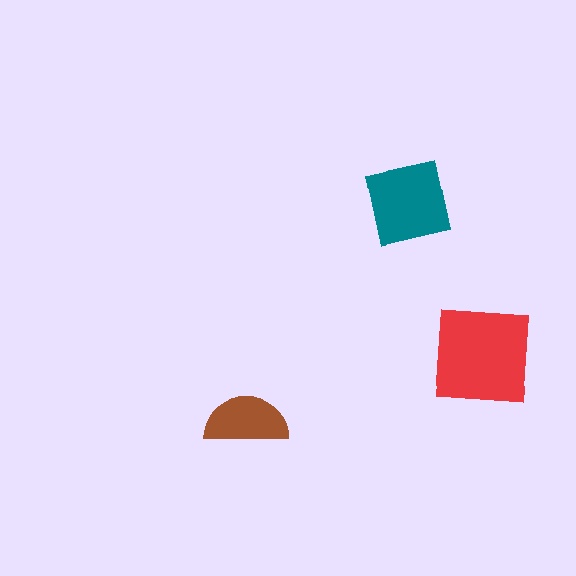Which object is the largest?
The red square.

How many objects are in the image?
There are 3 objects in the image.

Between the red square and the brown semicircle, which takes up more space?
The red square.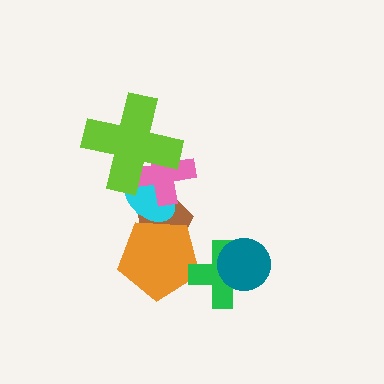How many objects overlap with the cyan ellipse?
4 objects overlap with the cyan ellipse.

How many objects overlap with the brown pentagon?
3 objects overlap with the brown pentagon.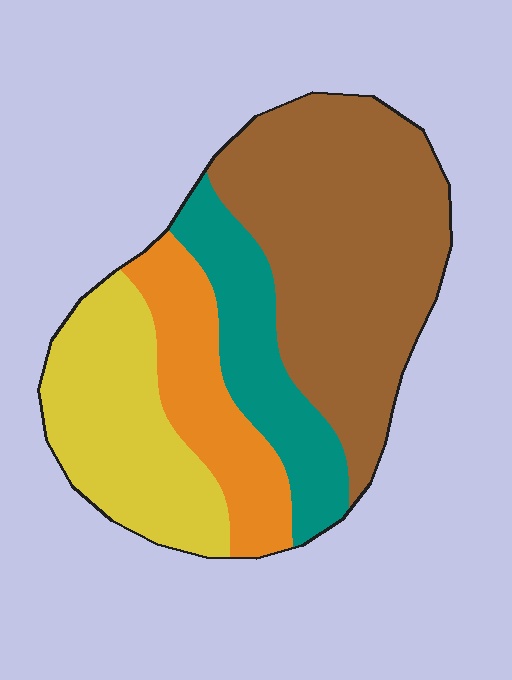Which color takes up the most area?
Brown, at roughly 45%.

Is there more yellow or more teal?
Yellow.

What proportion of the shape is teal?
Teal covers 17% of the shape.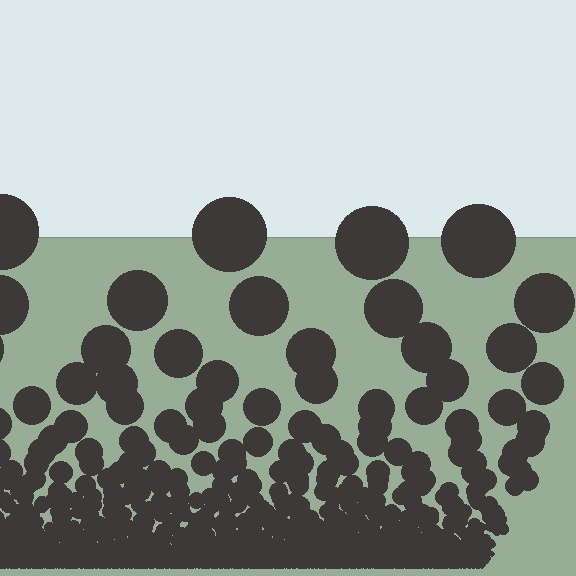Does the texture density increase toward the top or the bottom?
Density increases toward the bottom.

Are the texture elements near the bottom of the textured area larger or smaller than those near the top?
Smaller. The gradient is inverted — elements near the bottom are smaller and denser.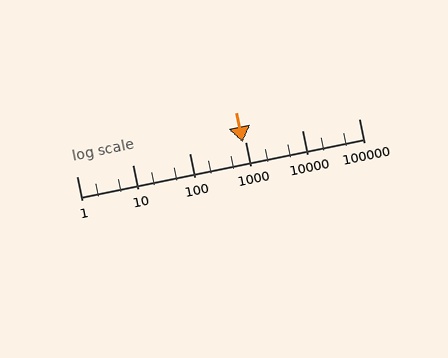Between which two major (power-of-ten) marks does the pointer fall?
The pointer is between 100 and 1000.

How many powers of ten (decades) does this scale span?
The scale spans 5 decades, from 1 to 100000.